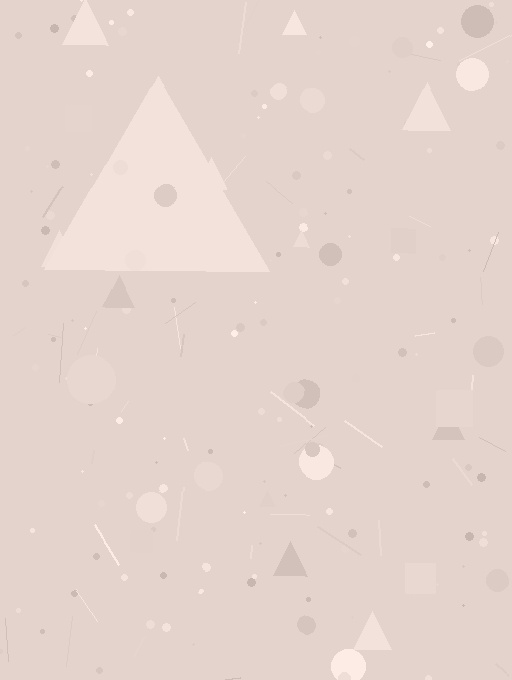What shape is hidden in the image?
A triangle is hidden in the image.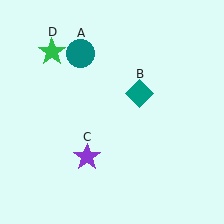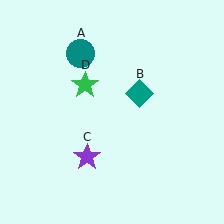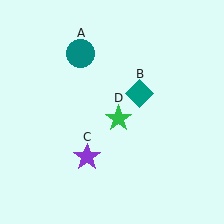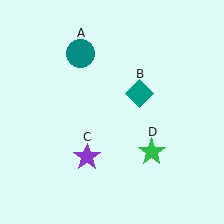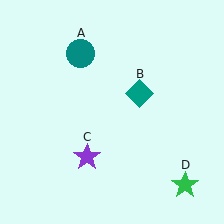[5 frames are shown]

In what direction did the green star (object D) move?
The green star (object D) moved down and to the right.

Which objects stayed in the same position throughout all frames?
Teal circle (object A) and teal diamond (object B) and purple star (object C) remained stationary.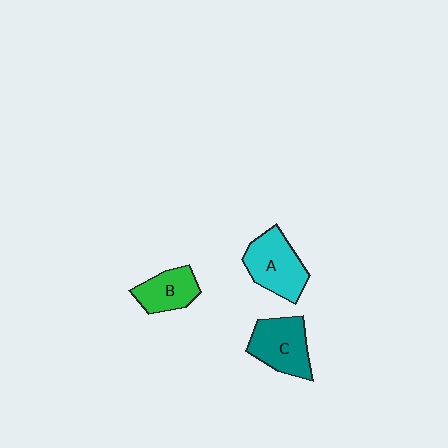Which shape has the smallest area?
Shape B (green).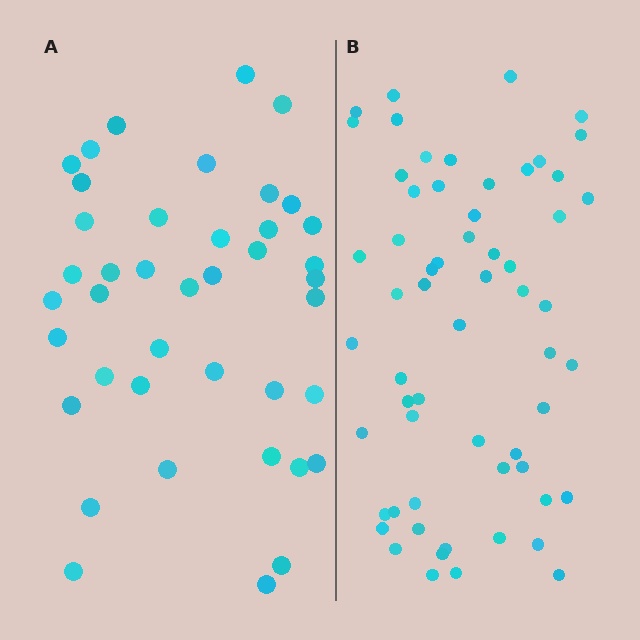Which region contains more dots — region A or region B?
Region B (the right region) has more dots.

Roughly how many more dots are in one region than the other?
Region B has approximately 20 more dots than region A.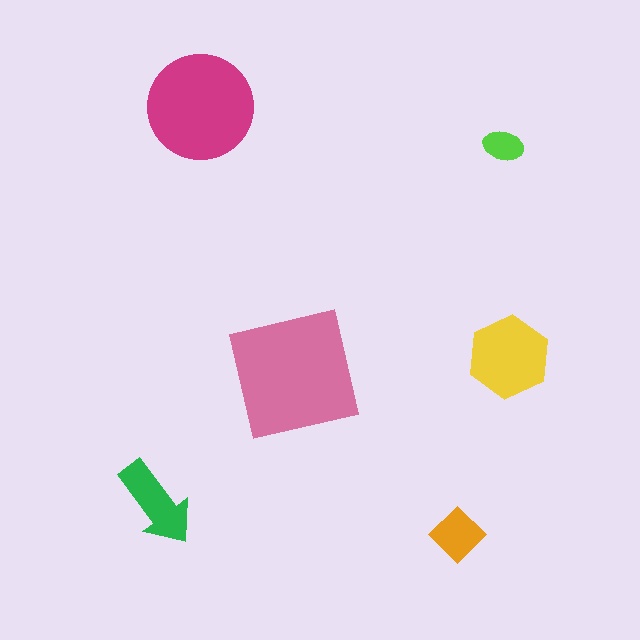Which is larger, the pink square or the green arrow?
The pink square.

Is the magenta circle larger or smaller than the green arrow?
Larger.